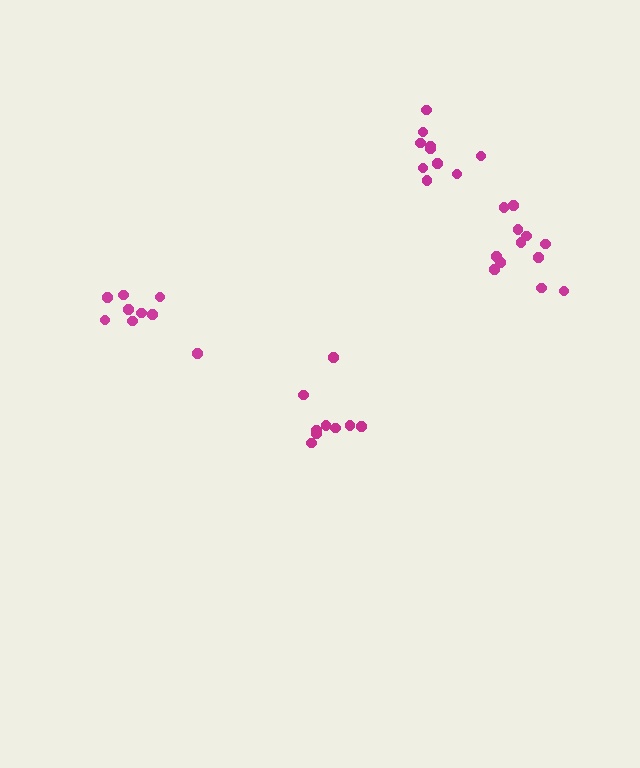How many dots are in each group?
Group 1: 12 dots, Group 2: 9 dots, Group 3: 9 dots, Group 4: 10 dots (40 total).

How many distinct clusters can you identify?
There are 4 distinct clusters.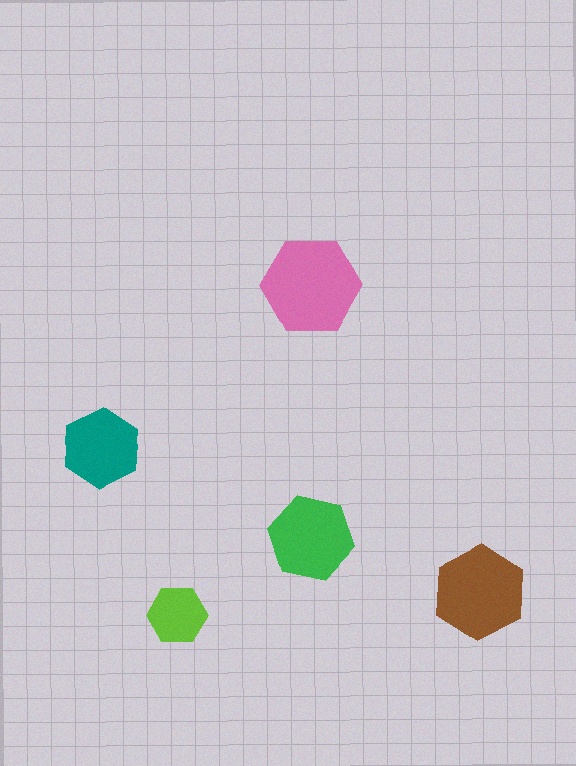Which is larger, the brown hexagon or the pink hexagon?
The pink one.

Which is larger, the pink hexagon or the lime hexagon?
The pink one.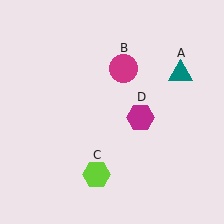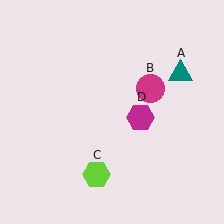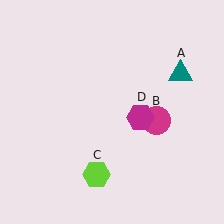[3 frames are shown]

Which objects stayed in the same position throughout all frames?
Teal triangle (object A) and lime hexagon (object C) and magenta hexagon (object D) remained stationary.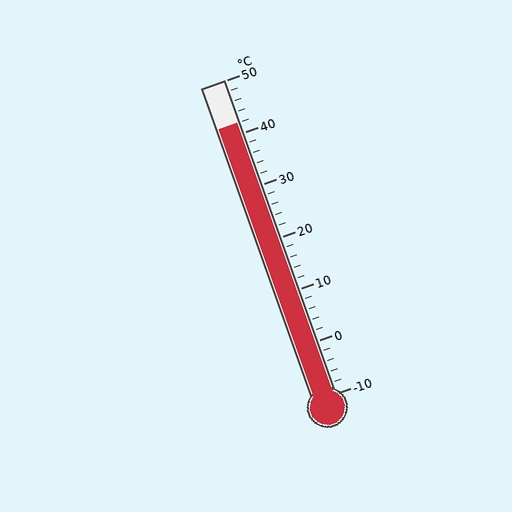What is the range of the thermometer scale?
The thermometer scale ranges from -10°C to 50°C.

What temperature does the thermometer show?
The thermometer shows approximately 42°C.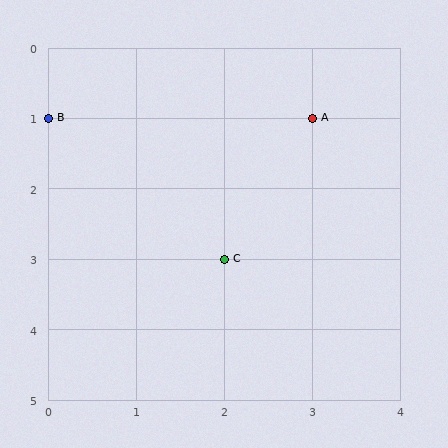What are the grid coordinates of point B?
Point B is at grid coordinates (0, 1).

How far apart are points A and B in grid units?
Points A and B are 3 columns apart.